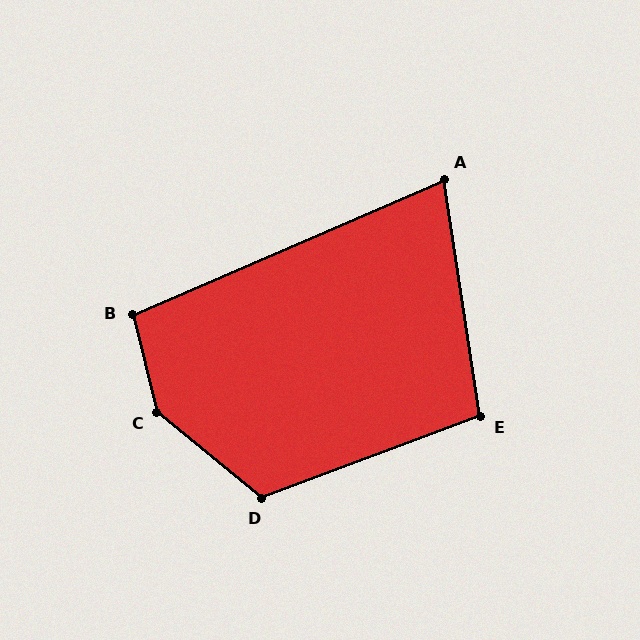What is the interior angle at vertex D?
Approximately 120 degrees (obtuse).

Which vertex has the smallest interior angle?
A, at approximately 75 degrees.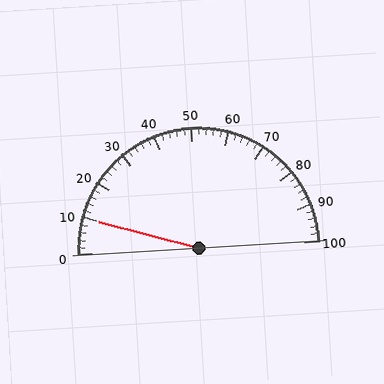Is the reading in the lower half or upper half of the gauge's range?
The reading is in the lower half of the range (0 to 100).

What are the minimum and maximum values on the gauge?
The gauge ranges from 0 to 100.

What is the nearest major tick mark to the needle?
The nearest major tick mark is 10.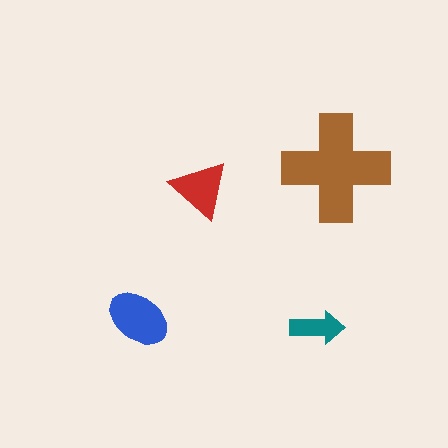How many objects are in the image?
There are 4 objects in the image.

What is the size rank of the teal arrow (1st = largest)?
4th.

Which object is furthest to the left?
The blue ellipse is leftmost.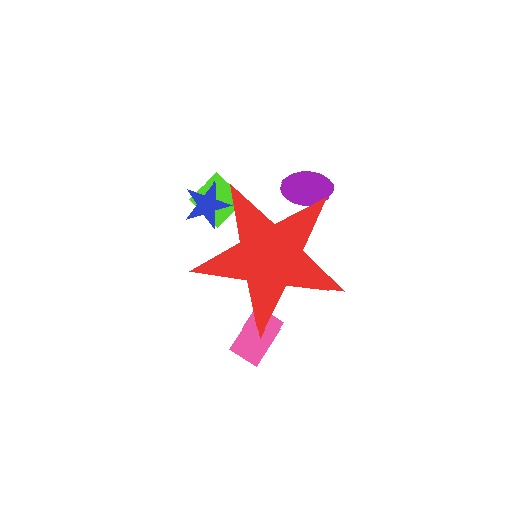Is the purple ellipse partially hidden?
Yes, the purple ellipse is partially hidden behind the red star.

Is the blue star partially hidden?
Yes, the blue star is partially hidden behind the red star.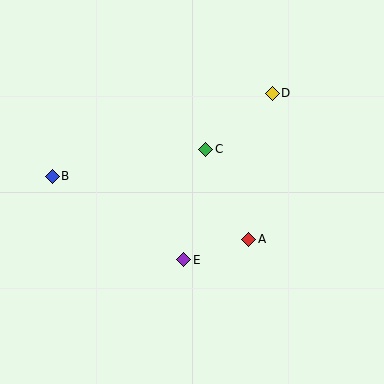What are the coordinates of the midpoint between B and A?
The midpoint between B and A is at (151, 208).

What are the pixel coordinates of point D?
Point D is at (272, 93).